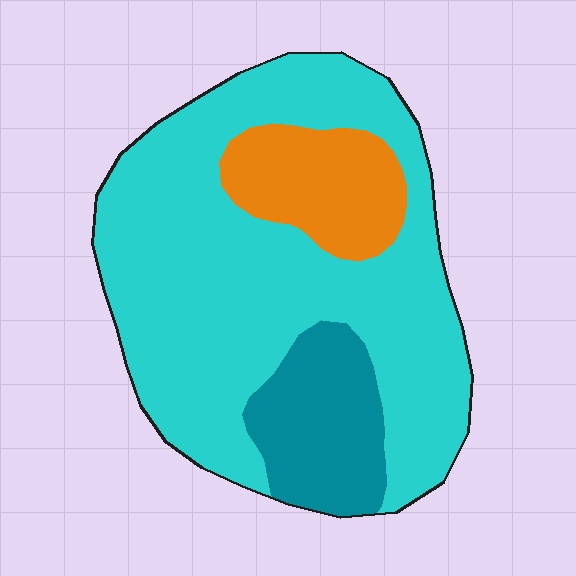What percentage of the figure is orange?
Orange covers around 15% of the figure.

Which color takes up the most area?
Cyan, at roughly 70%.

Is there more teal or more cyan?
Cyan.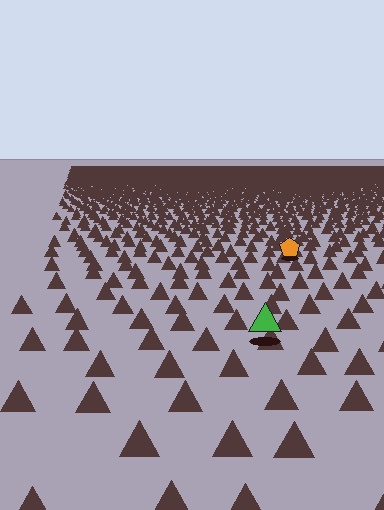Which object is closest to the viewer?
The green triangle is closest. The texture marks near it are larger and more spread out.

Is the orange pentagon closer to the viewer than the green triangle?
No. The green triangle is closer — you can tell from the texture gradient: the ground texture is coarser near it.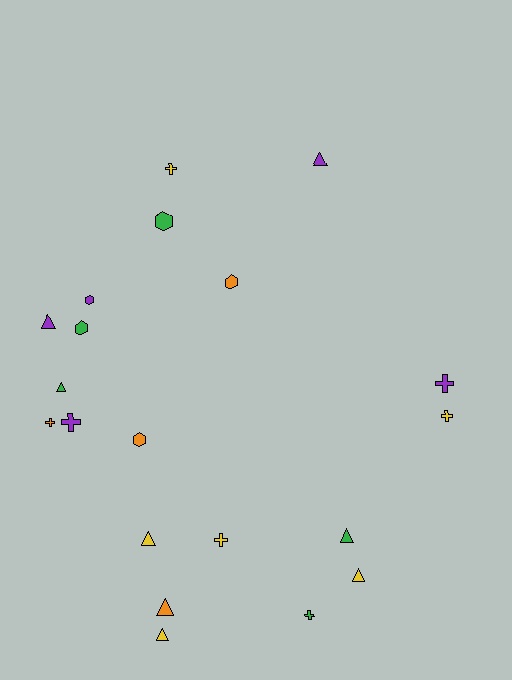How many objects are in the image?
There are 20 objects.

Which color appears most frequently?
Yellow, with 6 objects.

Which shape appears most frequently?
Triangle, with 8 objects.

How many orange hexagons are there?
There are 2 orange hexagons.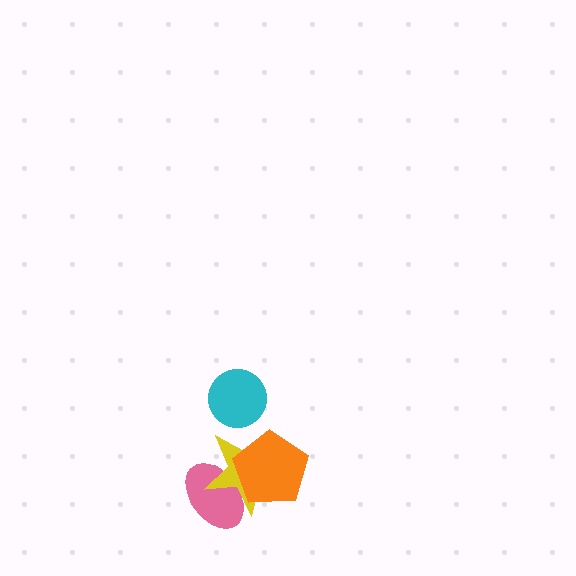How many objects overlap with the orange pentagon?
2 objects overlap with the orange pentagon.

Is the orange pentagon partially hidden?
No, no other shape covers it.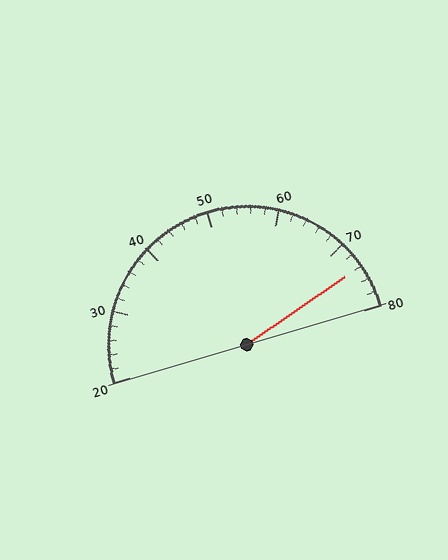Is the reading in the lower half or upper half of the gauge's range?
The reading is in the upper half of the range (20 to 80).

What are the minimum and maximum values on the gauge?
The gauge ranges from 20 to 80.